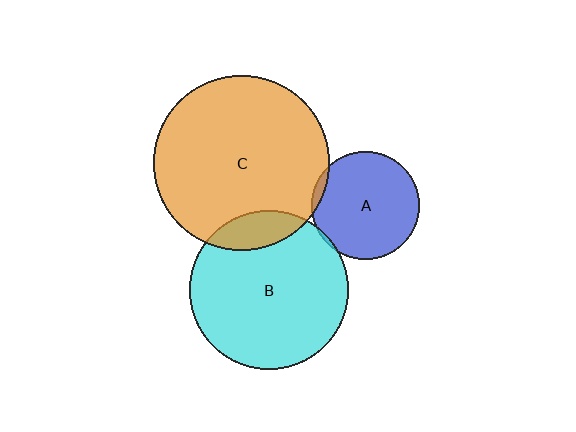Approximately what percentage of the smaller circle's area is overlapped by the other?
Approximately 5%.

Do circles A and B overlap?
Yes.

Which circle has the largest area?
Circle C (orange).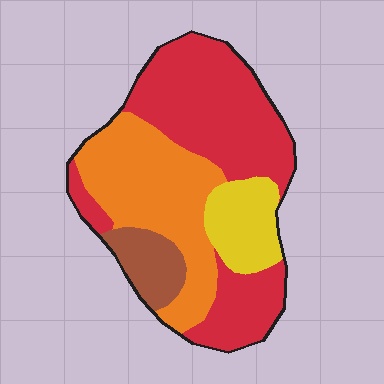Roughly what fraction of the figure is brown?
Brown covers roughly 10% of the figure.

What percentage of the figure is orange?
Orange takes up about one third (1/3) of the figure.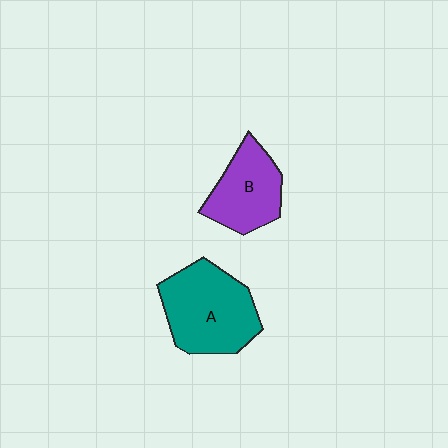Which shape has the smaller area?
Shape B (purple).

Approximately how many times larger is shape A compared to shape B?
Approximately 1.4 times.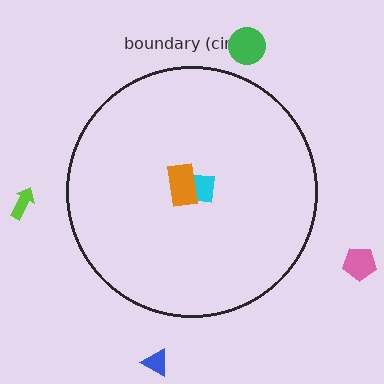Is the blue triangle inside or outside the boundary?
Outside.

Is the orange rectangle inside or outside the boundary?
Inside.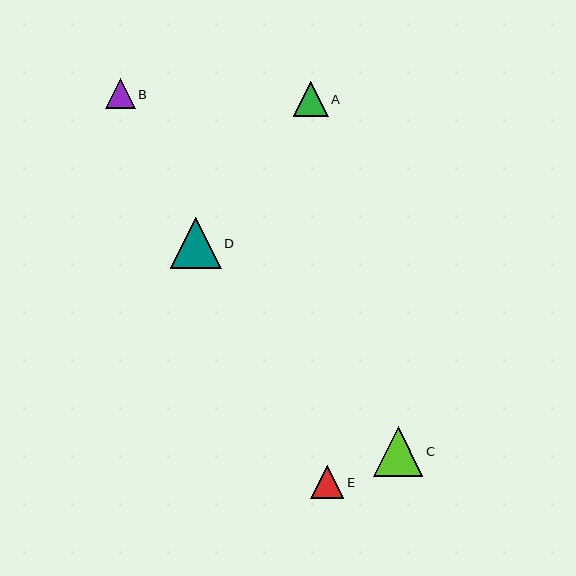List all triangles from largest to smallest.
From largest to smallest: D, C, A, E, B.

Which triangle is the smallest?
Triangle B is the smallest with a size of approximately 30 pixels.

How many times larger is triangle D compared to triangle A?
Triangle D is approximately 1.5 times the size of triangle A.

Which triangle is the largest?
Triangle D is the largest with a size of approximately 51 pixels.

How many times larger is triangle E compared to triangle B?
Triangle E is approximately 1.1 times the size of triangle B.